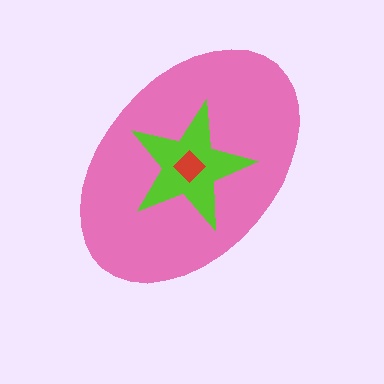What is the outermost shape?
The pink ellipse.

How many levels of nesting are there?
3.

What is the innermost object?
The red diamond.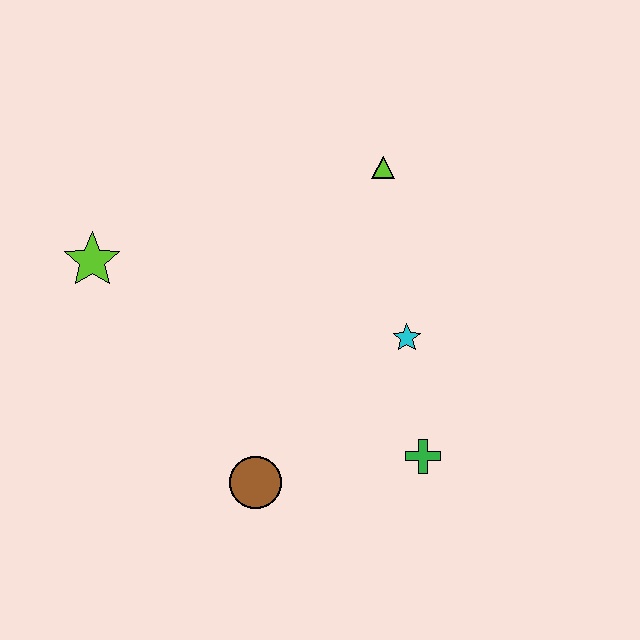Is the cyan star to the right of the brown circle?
Yes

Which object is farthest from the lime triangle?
The brown circle is farthest from the lime triangle.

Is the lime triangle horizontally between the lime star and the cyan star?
Yes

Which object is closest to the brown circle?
The green cross is closest to the brown circle.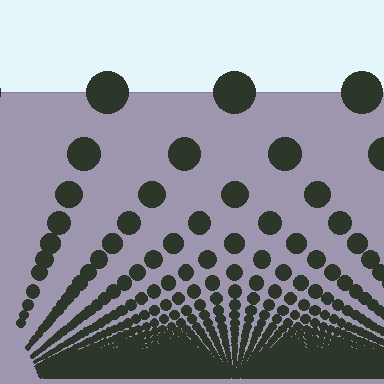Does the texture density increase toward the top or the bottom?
Density increases toward the bottom.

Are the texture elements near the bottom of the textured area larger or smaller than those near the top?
Smaller. The gradient is inverted — elements near the bottom are smaller and denser.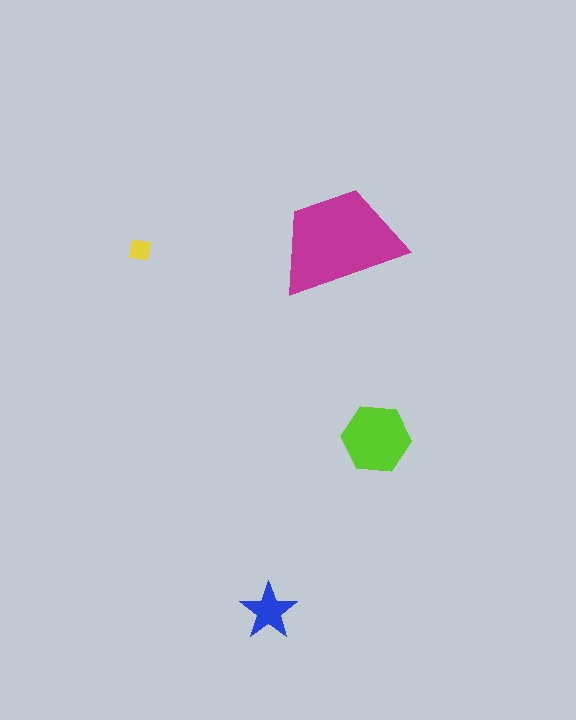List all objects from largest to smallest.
The magenta trapezoid, the lime hexagon, the blue star, the yellow square.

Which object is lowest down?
The blue star is bottommost.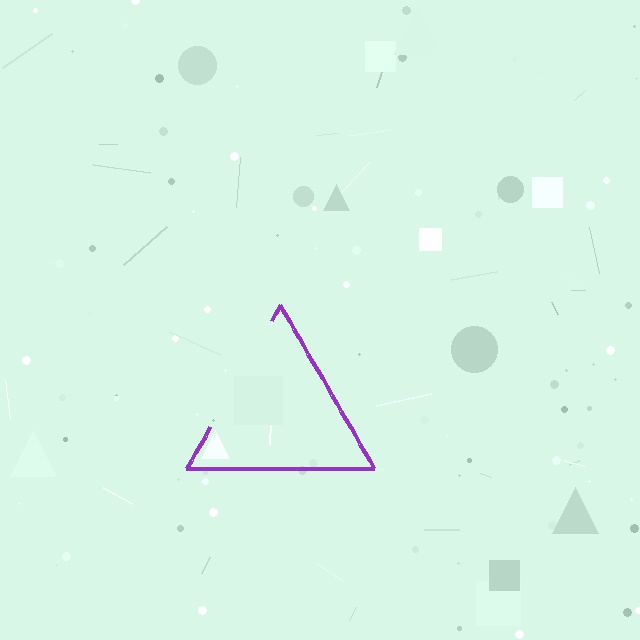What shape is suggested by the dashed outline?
The dashed outline suggests a triangle.